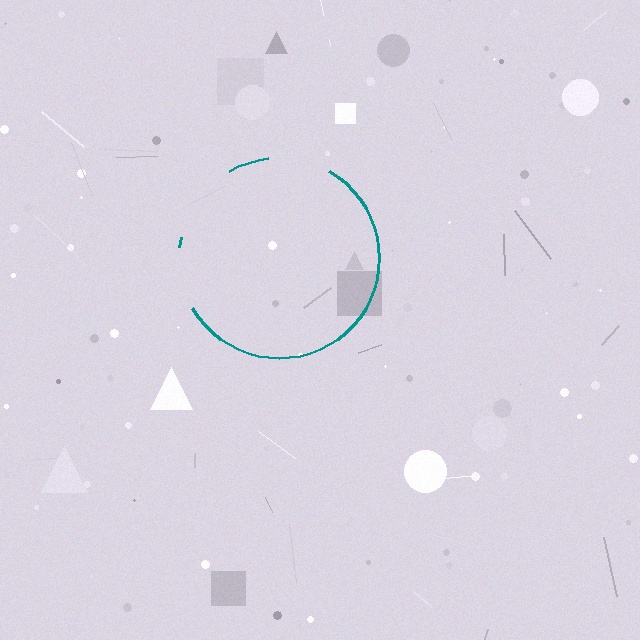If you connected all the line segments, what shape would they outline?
They would outline a circle.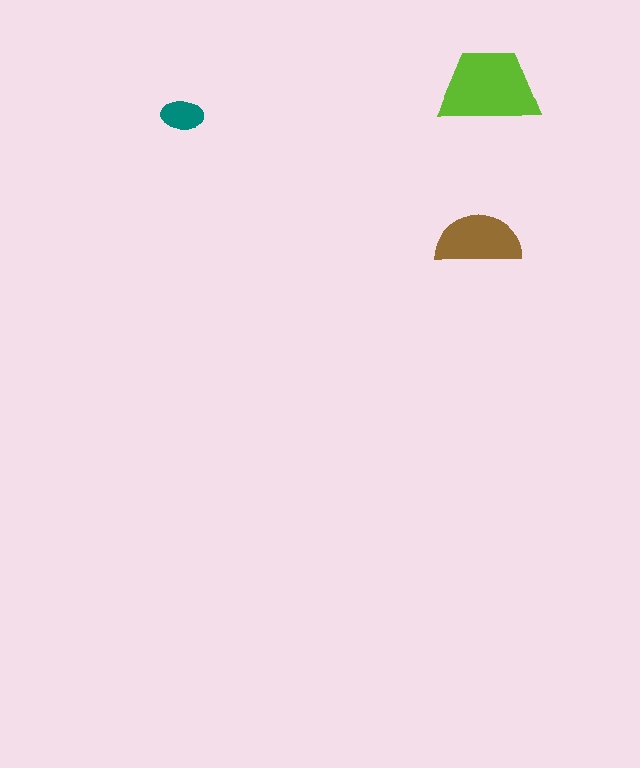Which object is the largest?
The lime trapezoid.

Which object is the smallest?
The teal ellipse.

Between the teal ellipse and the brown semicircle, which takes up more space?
The brown semicircle.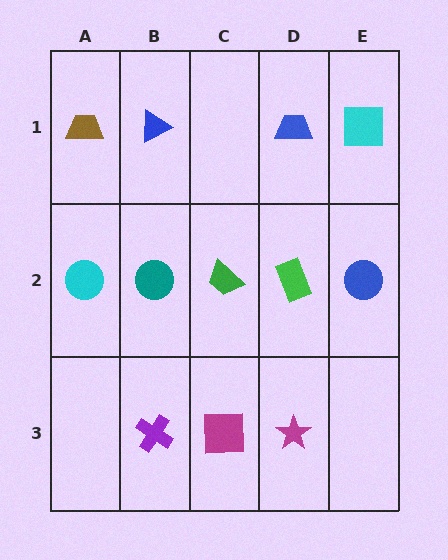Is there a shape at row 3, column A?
No, that cell is empty.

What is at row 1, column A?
A brown trapezoid.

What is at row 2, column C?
A green trapezoid.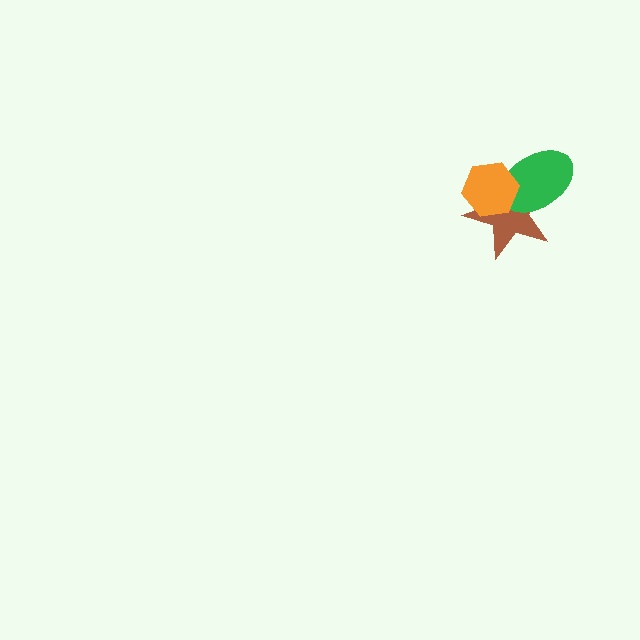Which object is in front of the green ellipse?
The orange hexagon is in front of the green ellipse.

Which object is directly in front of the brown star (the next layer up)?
The green ellipse is directly in front of the brown star.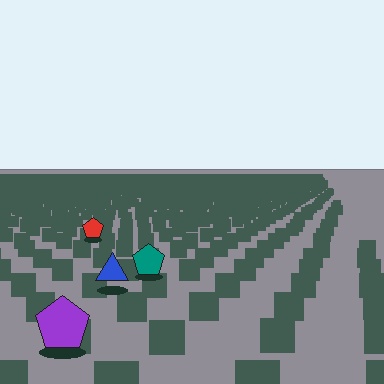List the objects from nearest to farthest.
From nearest to farthest: the purple pentagon, the blue triangle, the teal pentagon, the red pentagon.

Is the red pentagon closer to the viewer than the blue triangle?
No. The blue triangle is closer — you can tell from the texture gradient: the ground texture is coarser near it.